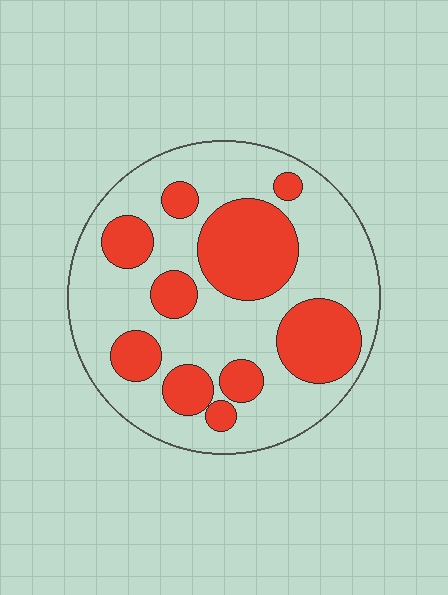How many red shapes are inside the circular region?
10.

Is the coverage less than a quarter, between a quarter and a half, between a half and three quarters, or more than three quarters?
Between a quarter and a half.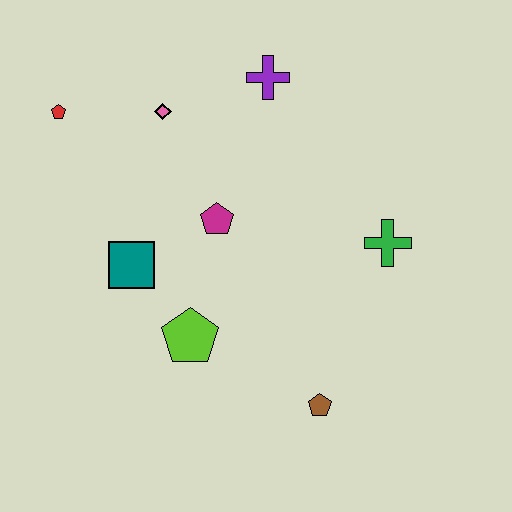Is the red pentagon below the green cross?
No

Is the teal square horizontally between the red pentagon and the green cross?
Yes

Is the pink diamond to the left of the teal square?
No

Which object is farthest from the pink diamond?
The brown pentagon is farthest from the pink diamond.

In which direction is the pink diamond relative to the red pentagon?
The pink diamond is to the right of the red pentagon.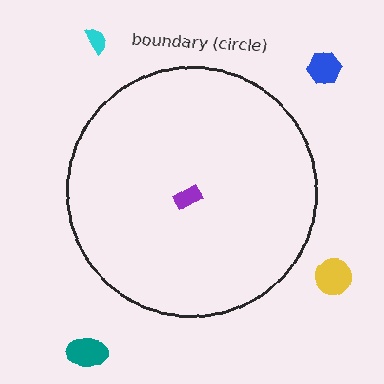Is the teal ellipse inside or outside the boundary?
Outside.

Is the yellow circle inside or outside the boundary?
Outside.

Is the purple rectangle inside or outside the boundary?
Inside.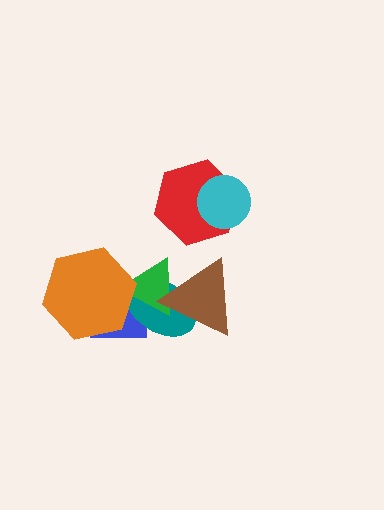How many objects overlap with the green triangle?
4 objects overlap with the green triangle.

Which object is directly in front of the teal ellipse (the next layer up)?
The green triangle is directly in front of the teal ellipse.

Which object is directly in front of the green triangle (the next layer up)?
The brown triangle is directly in front of the green triangle.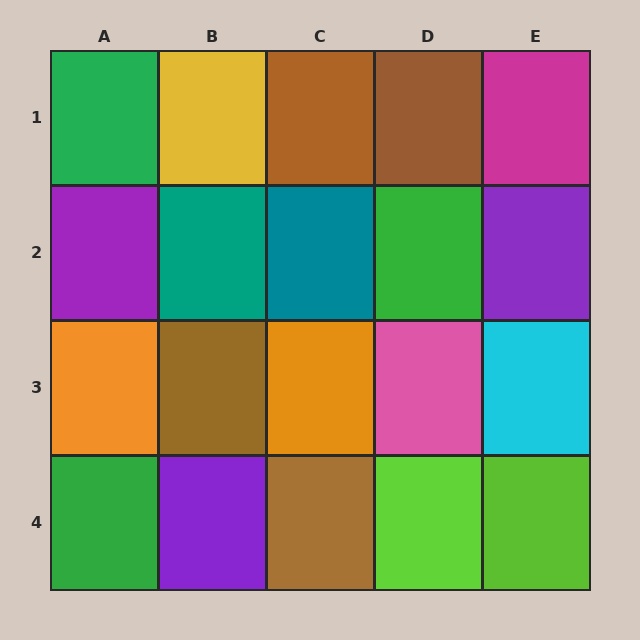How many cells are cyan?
1 cell is cyan.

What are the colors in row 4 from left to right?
Green, purple, brown, lime, lime.